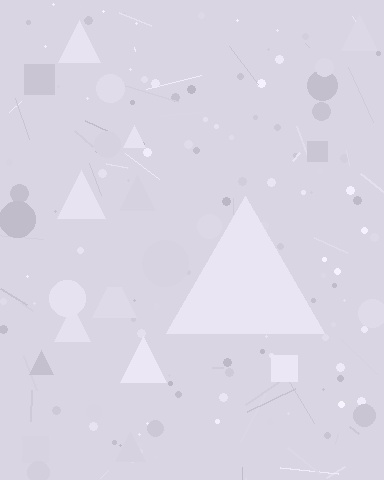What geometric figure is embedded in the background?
A triangle is embedded in the background.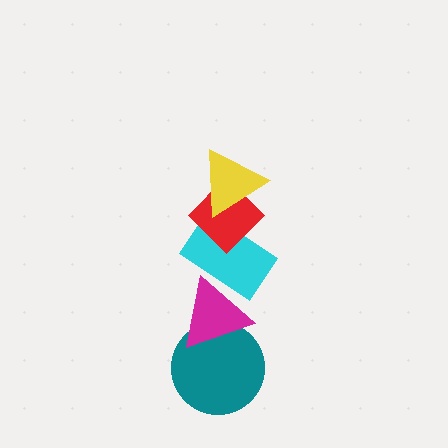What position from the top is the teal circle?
The teal circle is 5th from the top.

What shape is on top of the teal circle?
The magenta triangle is on top of the teal circle.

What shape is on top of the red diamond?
The yellow triangle is on top of the red diamond.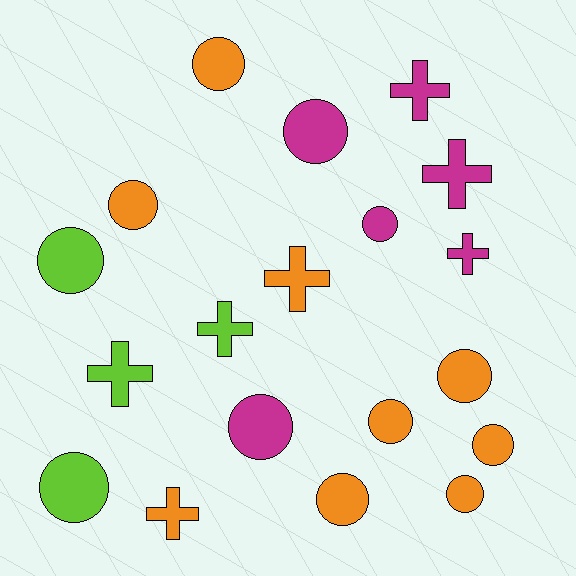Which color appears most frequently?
Orange, with 9 objects.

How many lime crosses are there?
There are 2 lime crosses.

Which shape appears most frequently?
Circle, with 12 objects.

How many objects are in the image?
There are 19 objects.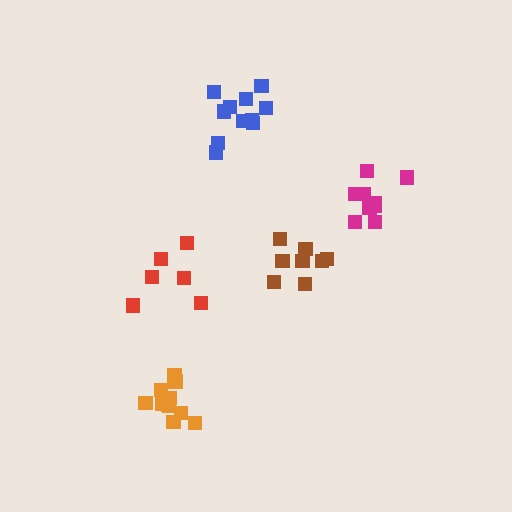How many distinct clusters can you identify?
There are 5 distinct clusters.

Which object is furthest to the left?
The red cluster is leftmost.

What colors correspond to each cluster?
The clusters are colored: magenta, orange, brown, blue, red.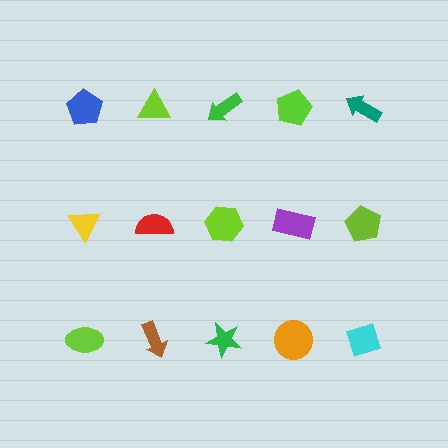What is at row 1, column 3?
A green arrow.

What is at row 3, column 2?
A brown arrow.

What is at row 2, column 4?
A purple rectangle.